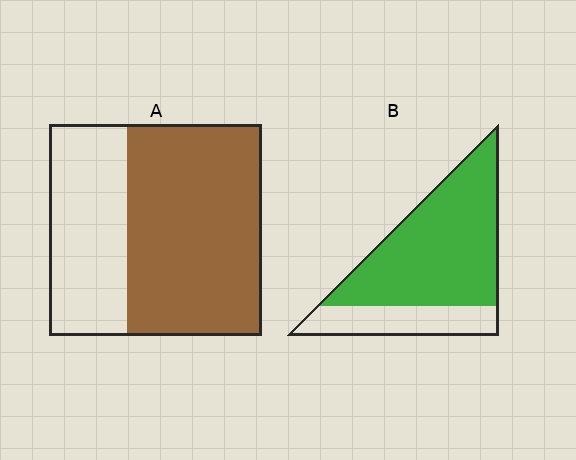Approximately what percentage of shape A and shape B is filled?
A is approximately 65% and B is approximately 75%.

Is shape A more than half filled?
Yes.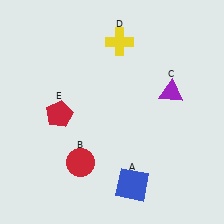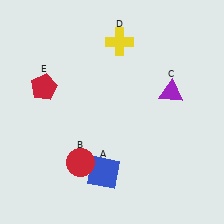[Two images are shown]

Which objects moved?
The objects that moved are: the blue square (A), the red pentagon (E).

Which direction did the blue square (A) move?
The blue square (A) moved left.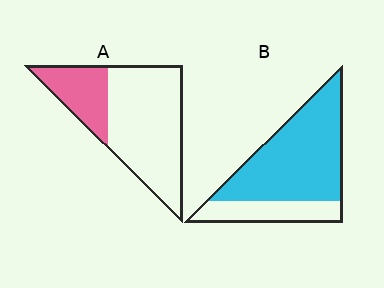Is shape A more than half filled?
No.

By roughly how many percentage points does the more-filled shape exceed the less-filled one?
By roughly 45 percentage points (B over A).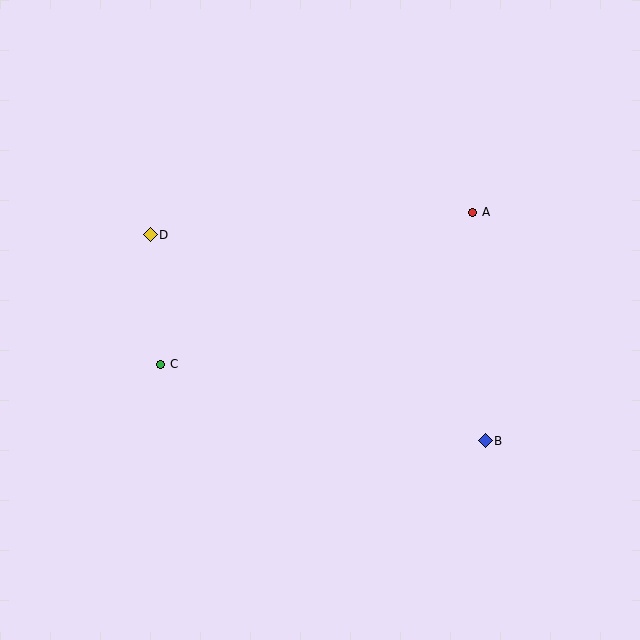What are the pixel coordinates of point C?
Point C is at (161, 364).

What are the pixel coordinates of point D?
Point D is at (150, 235).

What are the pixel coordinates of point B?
Point B is at (485, 441).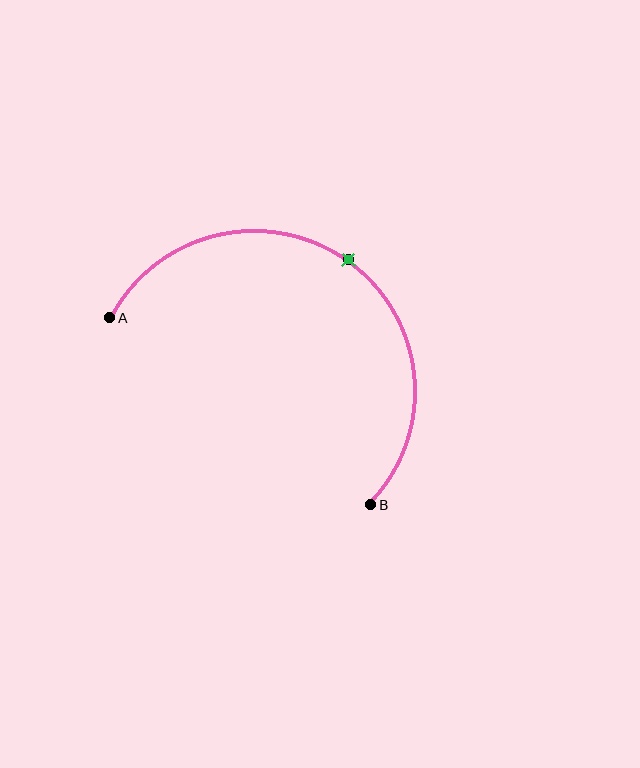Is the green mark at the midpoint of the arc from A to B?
Yes. The green mark lies on the arc at equal arc-length from both A and B — it is the arc midpoint.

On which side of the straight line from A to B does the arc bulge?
The arc bulges above and to the right of the straight line connecting A and B.